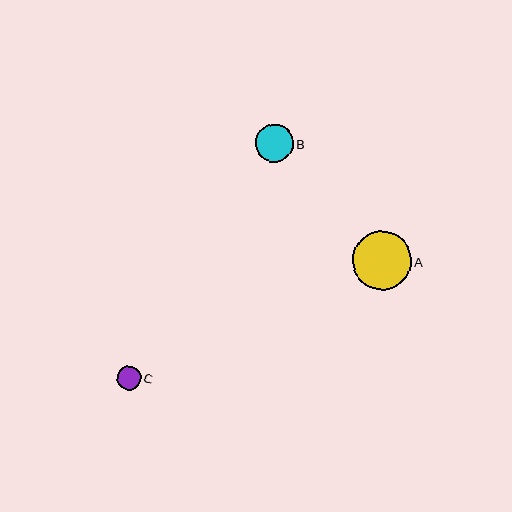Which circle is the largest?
Circle A is the largest with a size of approximately 58 pixels.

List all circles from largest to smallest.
From largest to smallest: A, B, C.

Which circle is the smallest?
Circle C is the smallest with a size of approximately 24 pixels.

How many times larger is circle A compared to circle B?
Circle A is approximately 1.5 times the size of circle B.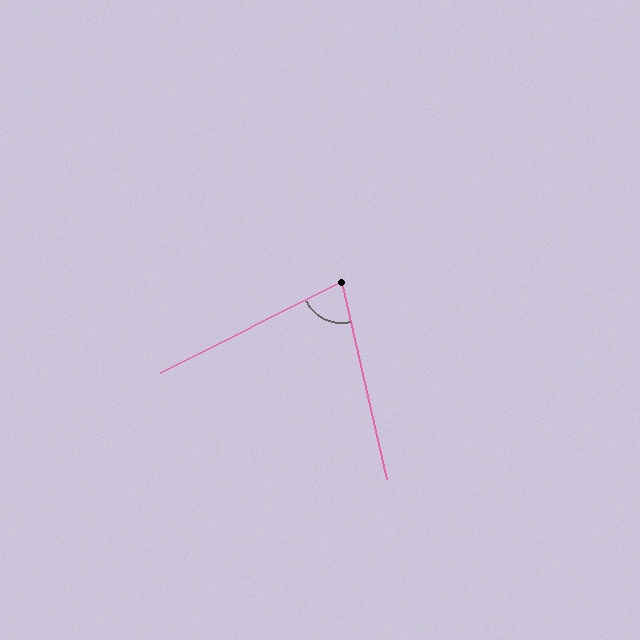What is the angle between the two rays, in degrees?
Approximately 76 degrees.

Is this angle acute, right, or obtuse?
It is acute.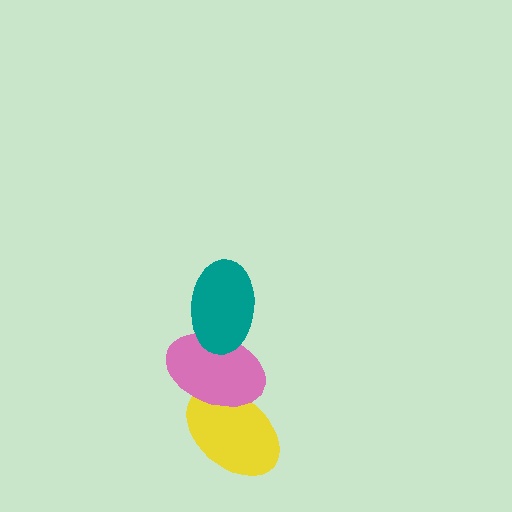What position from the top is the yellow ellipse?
The yellow ellipse is 3rd from the top.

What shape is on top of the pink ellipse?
The teal ellipse is on top of the pink ellipse.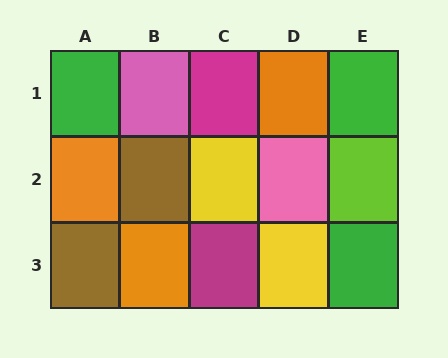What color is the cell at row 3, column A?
Brown.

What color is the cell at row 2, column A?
Orange.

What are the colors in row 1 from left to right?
Green, pink, magenta, orange, green.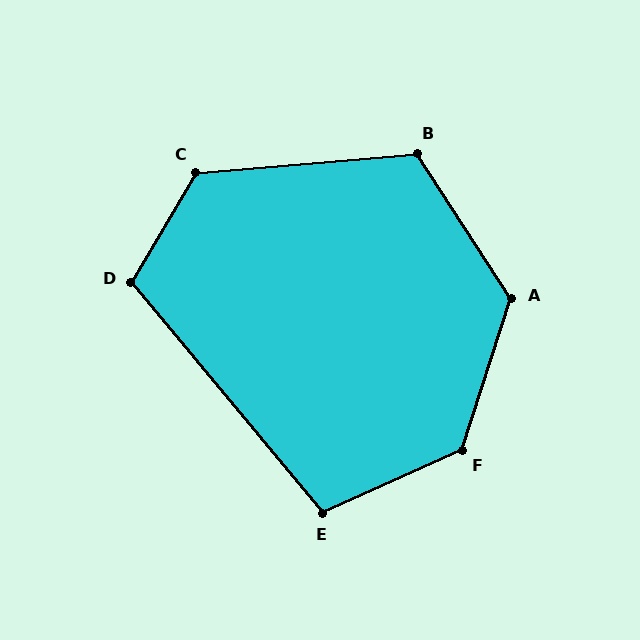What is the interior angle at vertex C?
Approximately 125 degrees (obtuse).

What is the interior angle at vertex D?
Approximately 110 degrees (obtuse).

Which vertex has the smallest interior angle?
E, at approximately 106 degrees.